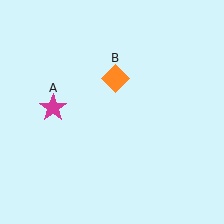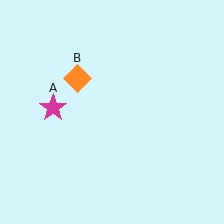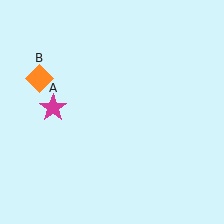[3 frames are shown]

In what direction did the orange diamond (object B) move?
The orange diamond (object B) moved left.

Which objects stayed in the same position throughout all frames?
Magenta star (object A) remained stationary.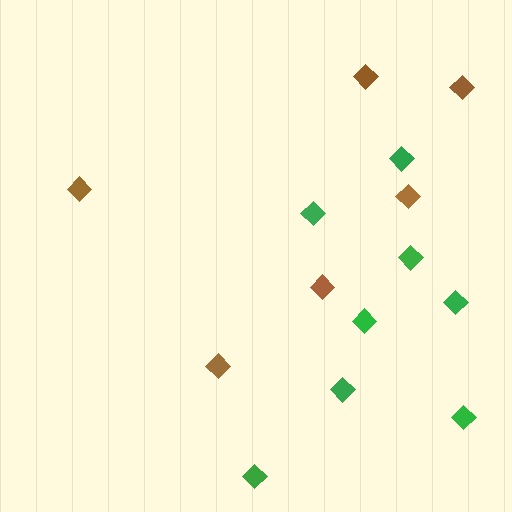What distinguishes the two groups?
There are 2 groups: one group of green diamonds (8) and one group of brown diamonds (6).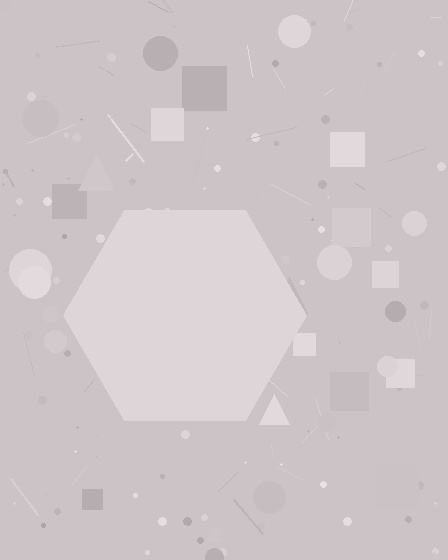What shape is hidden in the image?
A hexagon is hidden in the image.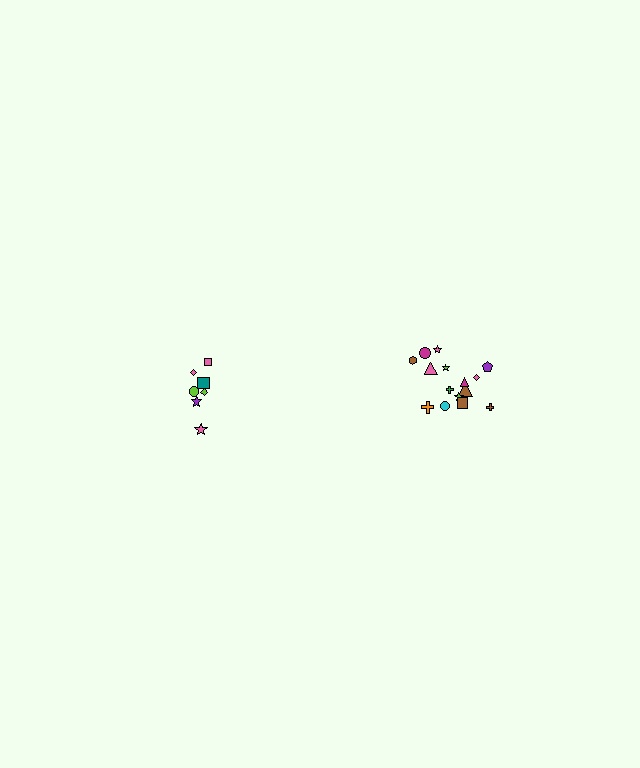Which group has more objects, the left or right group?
The right group.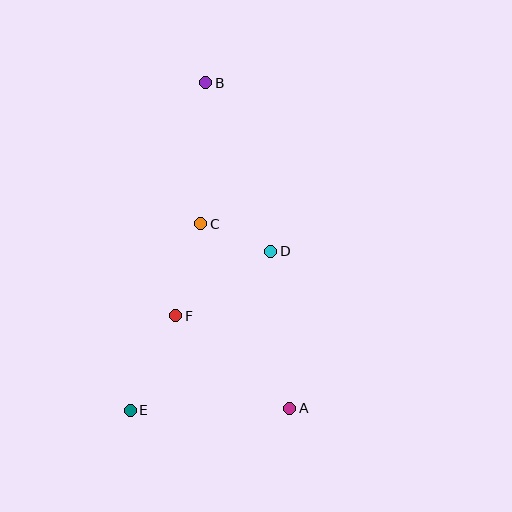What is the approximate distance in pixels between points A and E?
The distance between A and E is approximately 159 pixels.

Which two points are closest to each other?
Points C and D are closest to each other.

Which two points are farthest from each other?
Points A and B are farthest from each other.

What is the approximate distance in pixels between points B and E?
The distance between B and E is approximately 336 pixels.